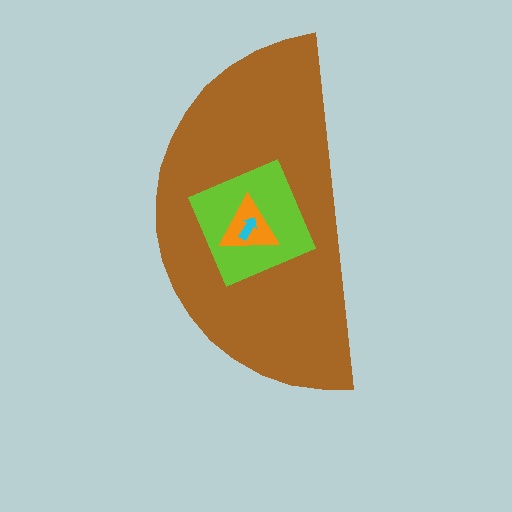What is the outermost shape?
The brown semicircle.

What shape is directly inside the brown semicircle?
The lime diamond.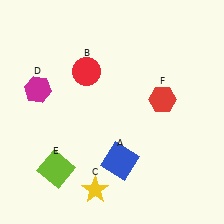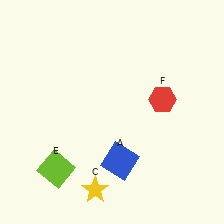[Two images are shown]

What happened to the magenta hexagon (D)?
The magenta hexagon (D) was removed in Image 2. It was in the top-left area of Image 1.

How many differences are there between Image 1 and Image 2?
There are 2 differences between the two images.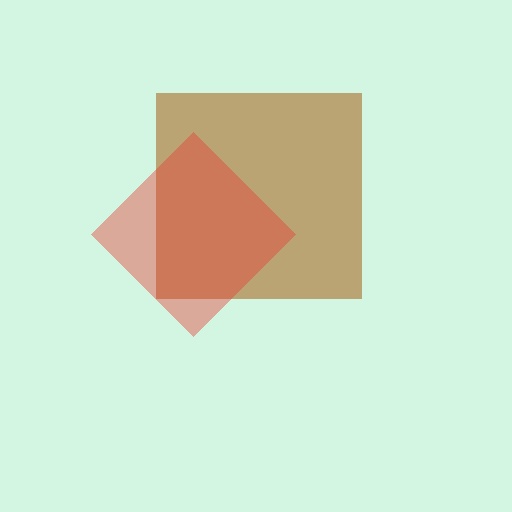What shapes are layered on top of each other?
The layered shapes are: a brown square, a red diamond.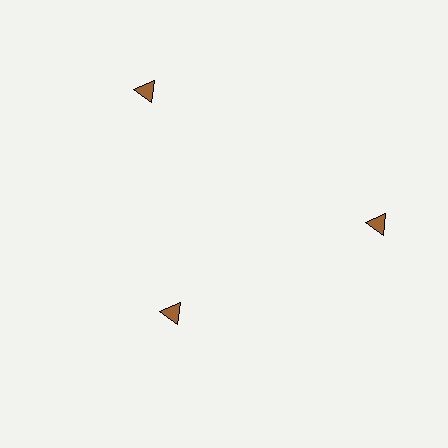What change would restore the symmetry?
The symmetry would be restored by moving it outward, back onto the ring so that all 3 triangles sit at equal angles and equal distance from the center.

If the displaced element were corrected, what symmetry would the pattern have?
It would have 3-fold rotational symmetry — the pattern would map onto itself every 120 degrees.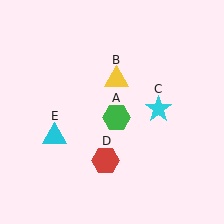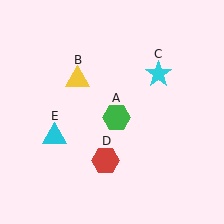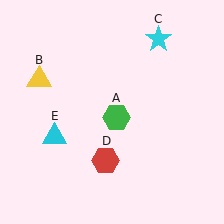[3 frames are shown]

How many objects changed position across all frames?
2 objects changed position: yellow triangle (object B), cyan star (object C).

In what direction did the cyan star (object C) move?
The cyan star (object C) moved up.